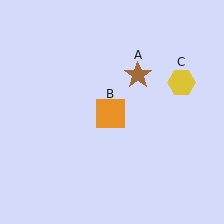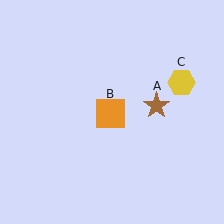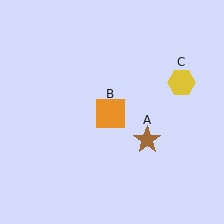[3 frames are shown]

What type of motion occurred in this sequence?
The brown star (object A) rotated clockwise around the center of the scene.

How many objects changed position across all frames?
1 object changed position: brown star (object A).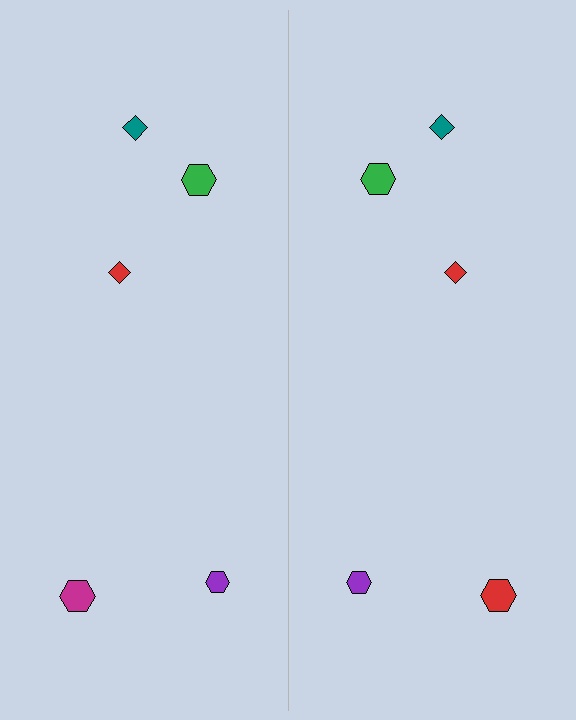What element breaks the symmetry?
The red hexagon on the right side breaks the symmetry — its mirror counterpart is magenta.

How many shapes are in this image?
There are 10 shapes in this image.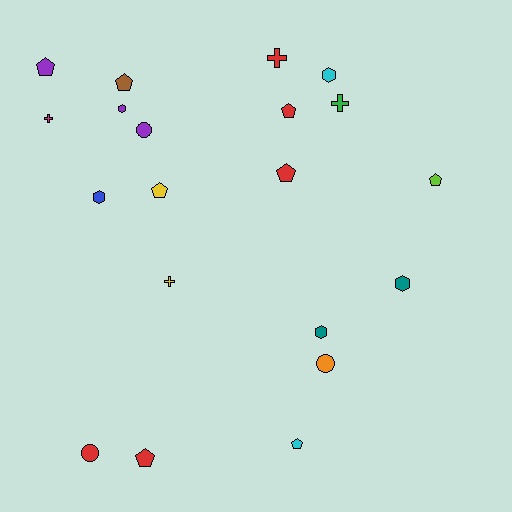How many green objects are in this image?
There is 1 green object.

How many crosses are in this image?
There are 4 crosses.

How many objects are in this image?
There are 20 objects.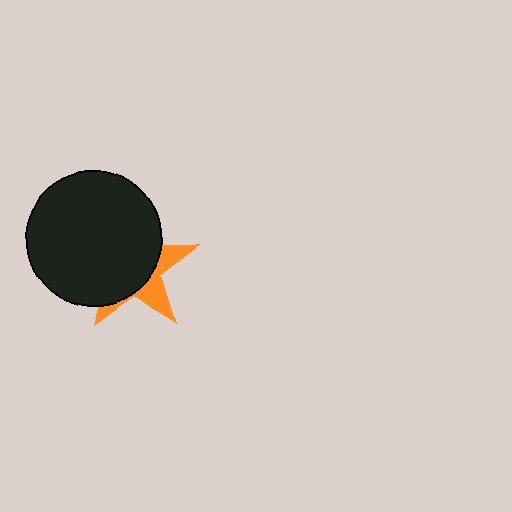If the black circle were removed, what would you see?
You would see the complete orange star.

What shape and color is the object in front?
The object in front is a black circle.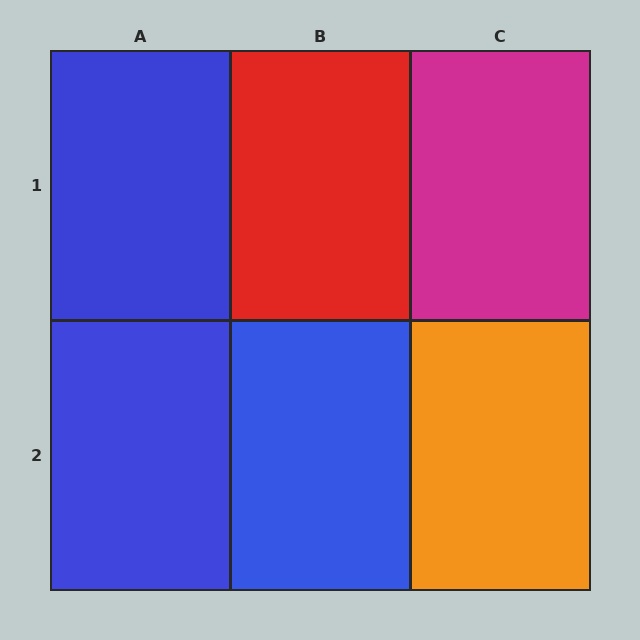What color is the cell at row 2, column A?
Blue.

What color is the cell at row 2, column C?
Orange.